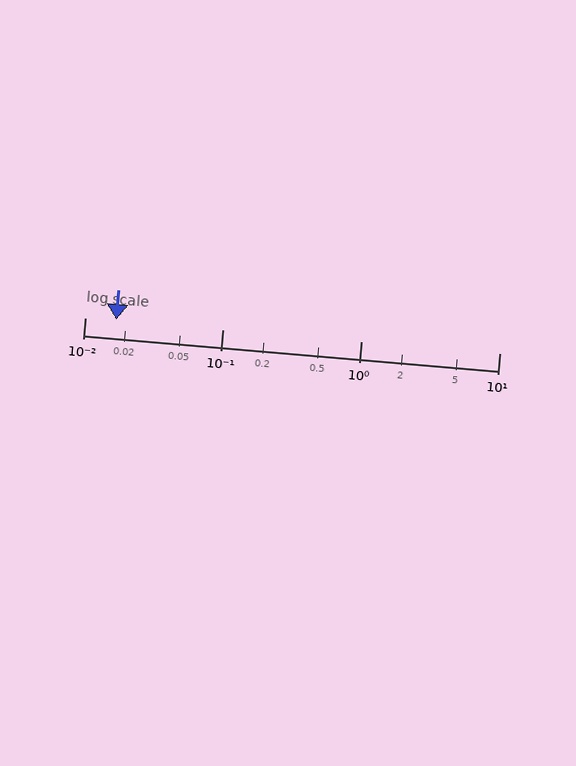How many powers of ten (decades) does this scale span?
The scale spans 3 decades, from 0.01 to 10.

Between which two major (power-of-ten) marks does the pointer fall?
The pointer is between 0.01 and 0.1.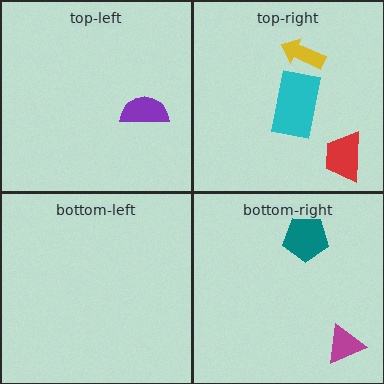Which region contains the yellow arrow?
The top-right region.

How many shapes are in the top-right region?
3.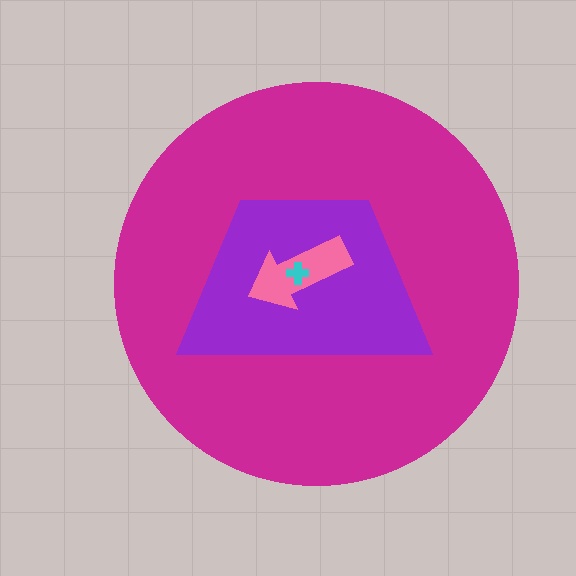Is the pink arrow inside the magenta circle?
Yes.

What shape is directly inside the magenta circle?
The purple trapezoid.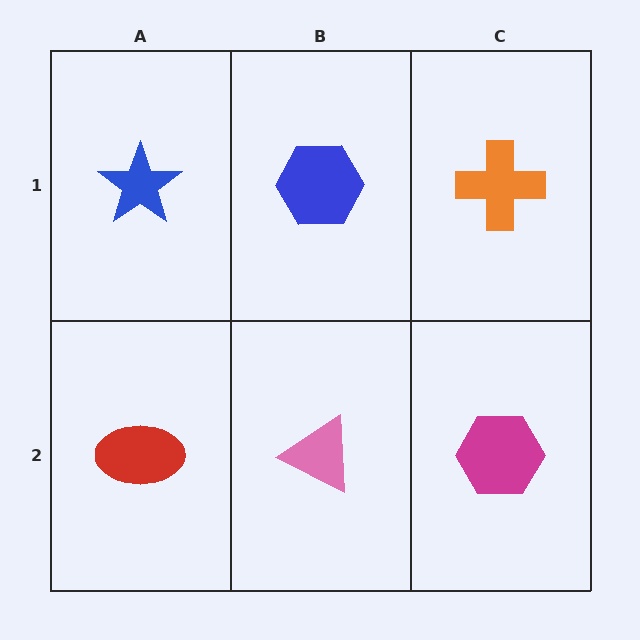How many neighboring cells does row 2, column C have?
2.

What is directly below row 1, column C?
A magenta hexagon.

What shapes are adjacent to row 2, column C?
An orange cross (row 1, column C), a pink triangle (row 2, column B).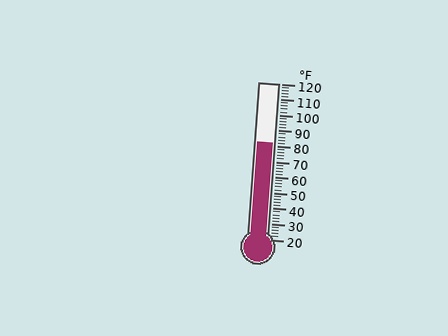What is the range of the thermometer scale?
The thermometer scale ranges from 20°F to 120°F.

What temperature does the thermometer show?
The thermometer shows approximately 82°F.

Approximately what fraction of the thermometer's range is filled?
The thermometer is filled to approximately 60% of its range.